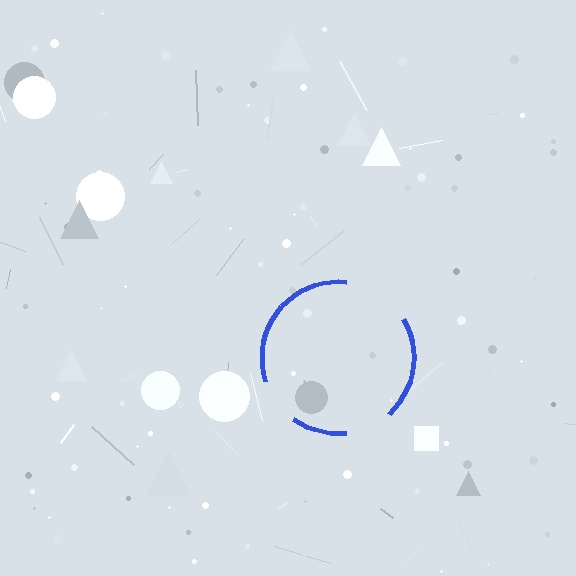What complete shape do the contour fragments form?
The contour fragments form a circle.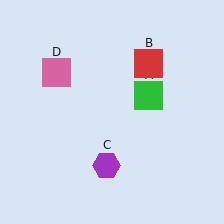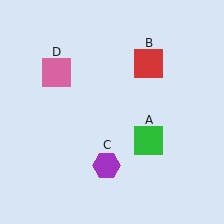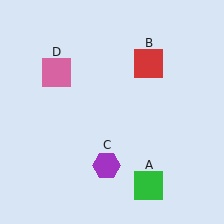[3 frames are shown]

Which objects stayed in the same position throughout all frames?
Red square (object B) and purple hexagon (object C) and pink square (object D) remained stationary.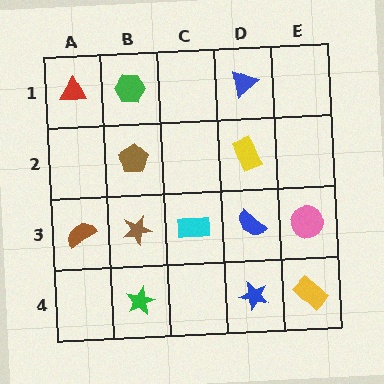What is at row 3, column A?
A brown semicircle.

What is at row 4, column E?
A yellow rectangle.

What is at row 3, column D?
A blue semicircle.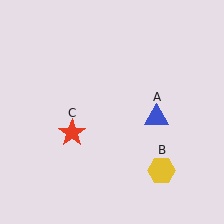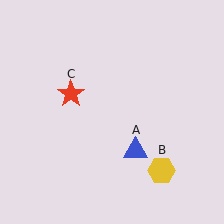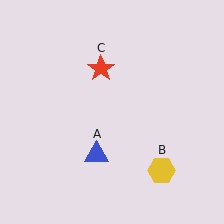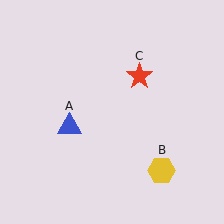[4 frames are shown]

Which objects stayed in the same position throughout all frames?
Yellow hexagon (object B) remained stationary.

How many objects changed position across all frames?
2 objects changed position: blue triangle (object A), red star (object C).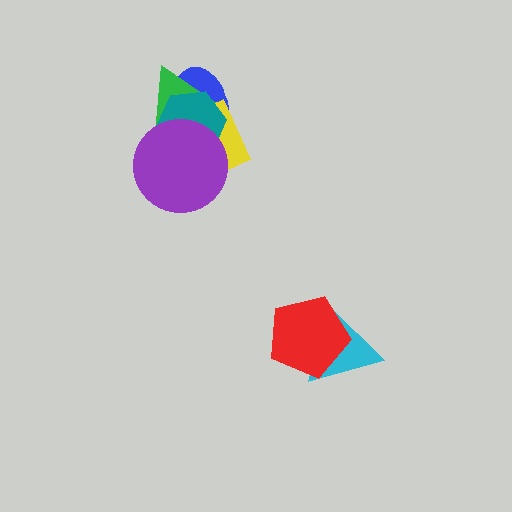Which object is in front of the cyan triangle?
The red pentagon is in front of the cyan triangle.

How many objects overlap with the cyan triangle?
1 object overlaps with the cyan triangle.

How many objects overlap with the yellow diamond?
4 objects overlap with the yellow diamond.